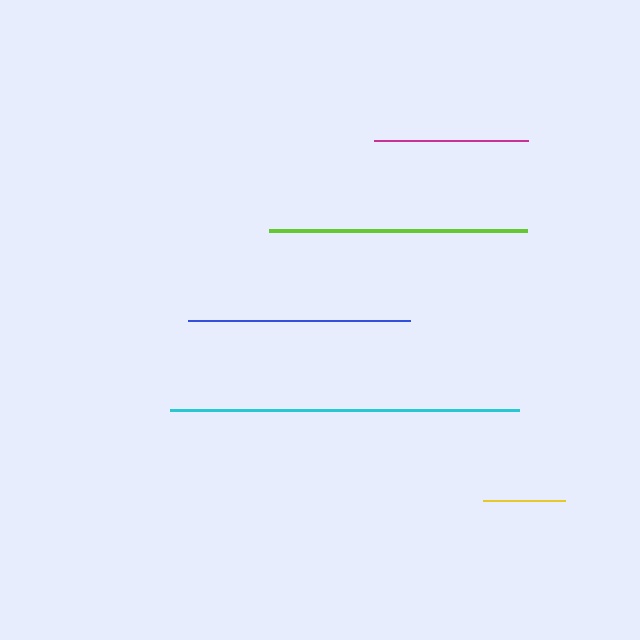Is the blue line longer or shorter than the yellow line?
The blue line is longer than the yellow line.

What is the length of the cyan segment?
The cyan segment is approximately 349 pixels long.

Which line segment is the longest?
The cyan line is the longest at approximately 349 pixels.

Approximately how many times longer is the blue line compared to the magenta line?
The blue line is approximately 1.4 times the length of the magenta line.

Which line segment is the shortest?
The yellow line is the shortest at approximately 82 pixels.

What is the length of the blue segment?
The blue segment is approximately 222 pixels long.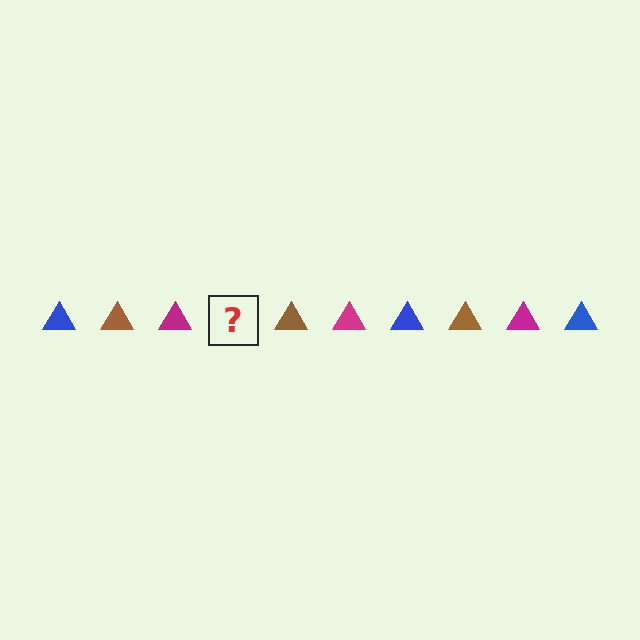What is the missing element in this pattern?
The missing element is a blue triangle.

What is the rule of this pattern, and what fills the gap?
The rule is that the pattern cycles through blue, brown, magenta triangles. The gap should be filled with a blue triangle.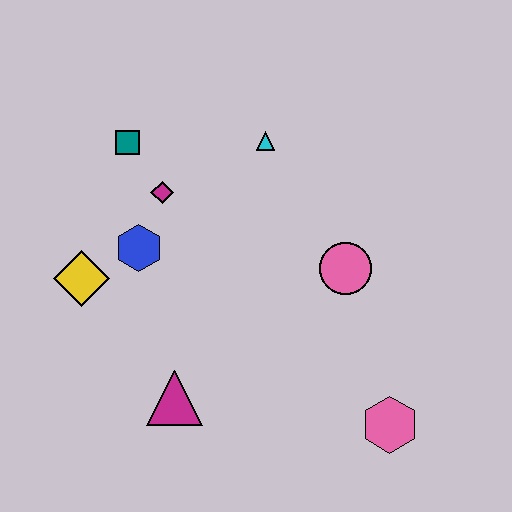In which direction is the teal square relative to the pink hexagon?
The teal square is above the pink hexagon.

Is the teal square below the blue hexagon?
No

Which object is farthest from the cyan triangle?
The pink hexagon is farthest from the cyan triangle.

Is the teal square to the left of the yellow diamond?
No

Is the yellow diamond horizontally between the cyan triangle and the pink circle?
No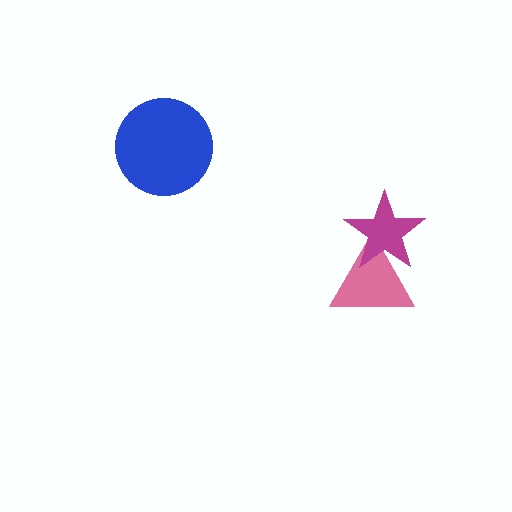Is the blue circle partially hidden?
No, no other shape covers it.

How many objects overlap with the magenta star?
1 object overlaps with the magenta star.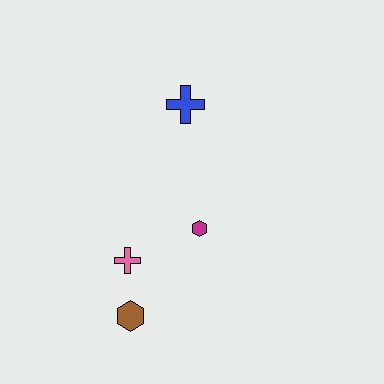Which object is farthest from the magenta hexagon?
The blue cross is farthest from the magenta hexagon.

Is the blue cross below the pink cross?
No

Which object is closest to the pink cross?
The brown hexagon is closest to the pink cross.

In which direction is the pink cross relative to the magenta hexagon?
The pink cross is to the left of the magenta hexagon.